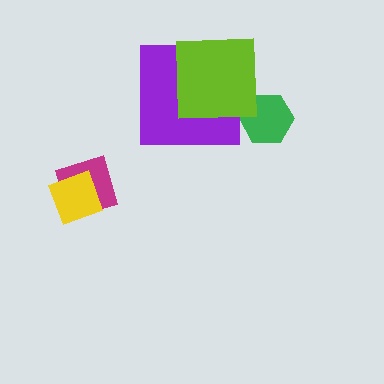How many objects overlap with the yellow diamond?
1 object overlaps with the yellow diamond.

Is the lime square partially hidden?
No, no other shape covers it.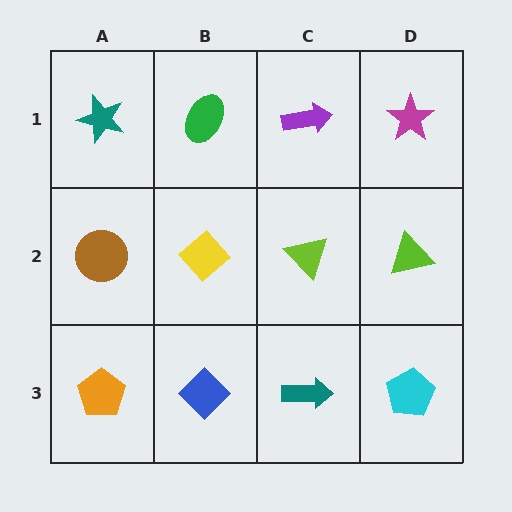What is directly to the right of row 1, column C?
A magenta star.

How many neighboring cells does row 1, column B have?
3.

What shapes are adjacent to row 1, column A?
A brown circle (row 2, column A), a green ellipse (row 1, column B).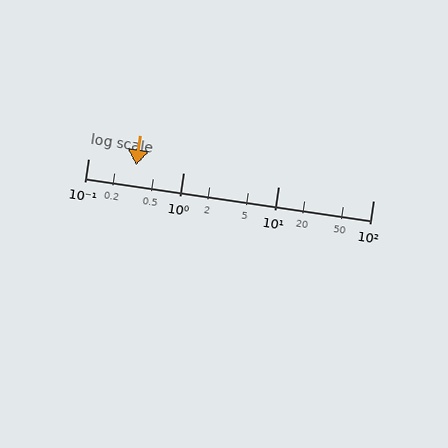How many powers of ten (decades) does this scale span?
The scale spans 3 decades, from 0.1 to 100.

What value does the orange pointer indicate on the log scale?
The pointer indicates approximately 0.32.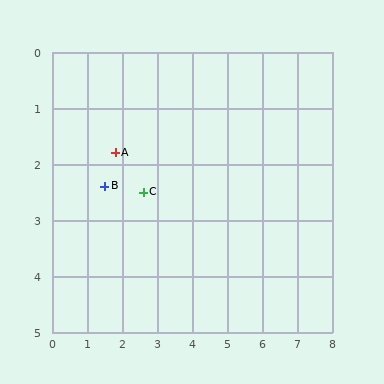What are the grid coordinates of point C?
Point C is at approximately (2.6, 2.5).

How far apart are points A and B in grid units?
Points A and B are about 0.7 grid units apart.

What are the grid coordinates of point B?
Point B is at approximately (1.5, 2.4).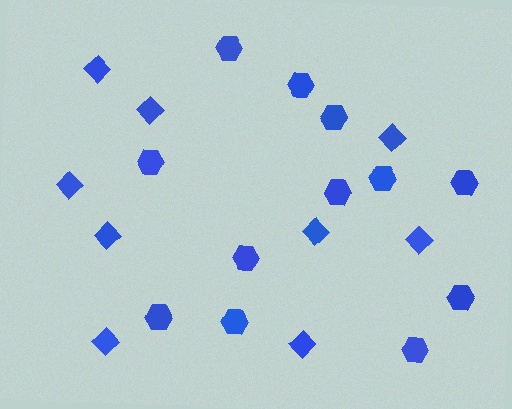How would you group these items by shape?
There are 2 groups: one group of diamonds (9) and one group of hexagons (12).